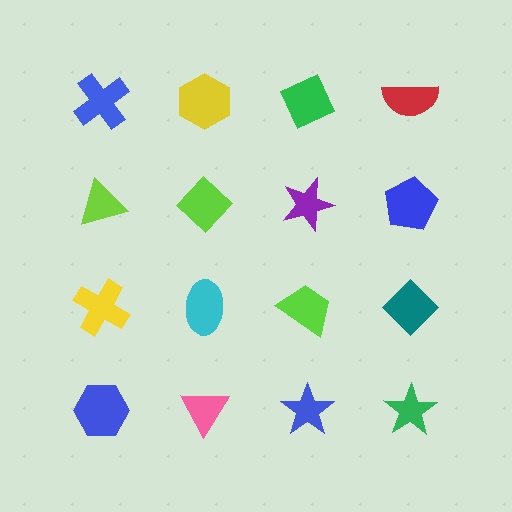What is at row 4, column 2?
A pink triangle.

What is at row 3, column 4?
A teal diamond.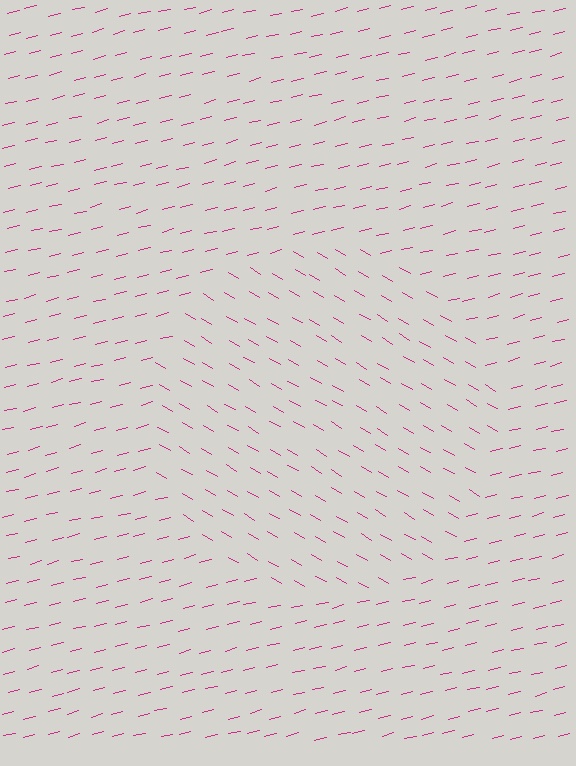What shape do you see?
I see a circle.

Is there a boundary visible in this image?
Yes, there is a texture boundary formed by a change in line orientation.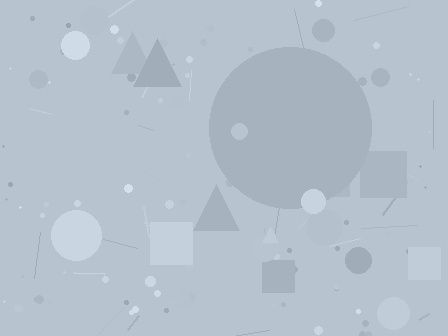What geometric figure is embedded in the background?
A circle is embedded in the background.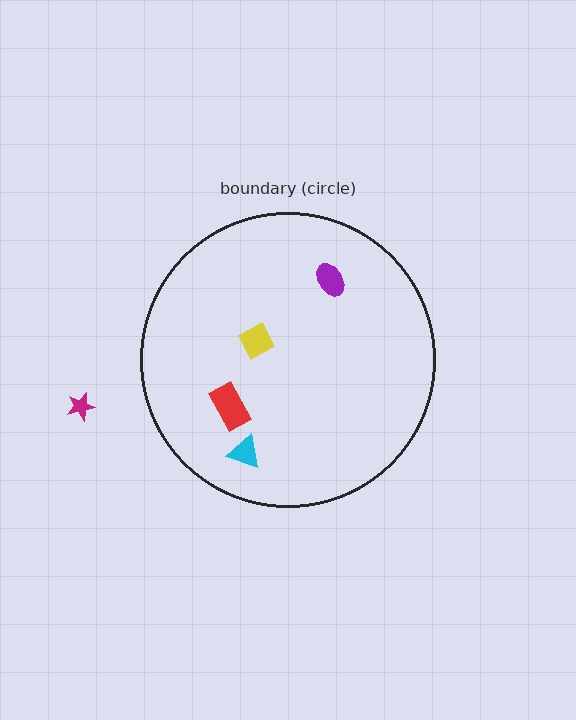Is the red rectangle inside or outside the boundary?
Inside.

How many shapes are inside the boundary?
4 inside, 1 outside.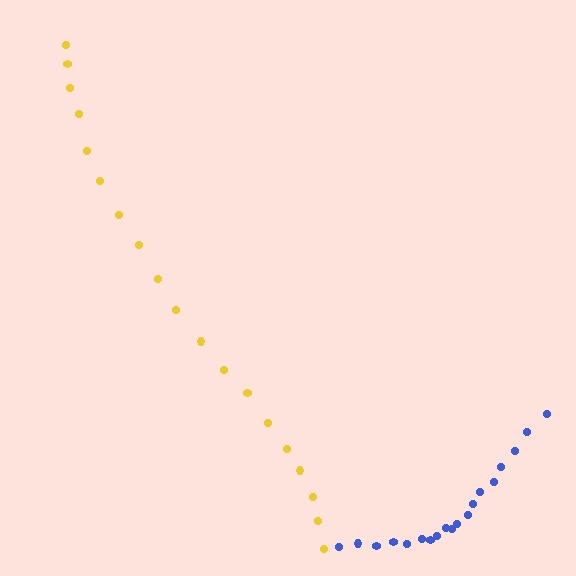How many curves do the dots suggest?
There are 2 distinct paths.